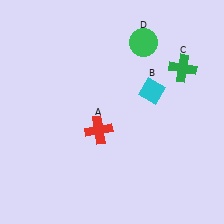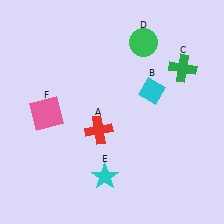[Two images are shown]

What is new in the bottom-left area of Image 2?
A cyan star (E) was added in the bottom-left area of Image 2.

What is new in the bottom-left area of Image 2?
A pink square (F) was added in the bottom-left area of Image 2.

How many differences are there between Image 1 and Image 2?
There are 2 differences between the two images.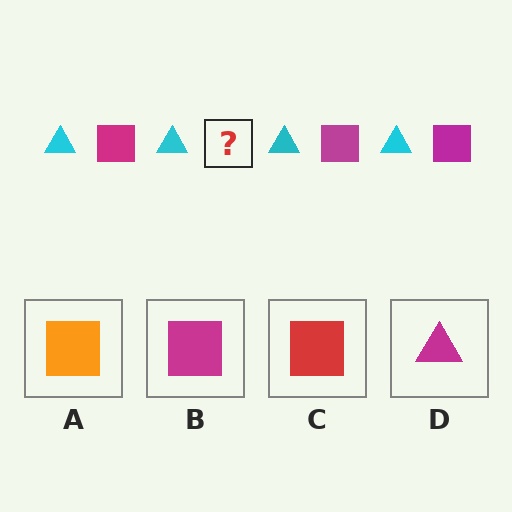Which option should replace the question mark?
Option B.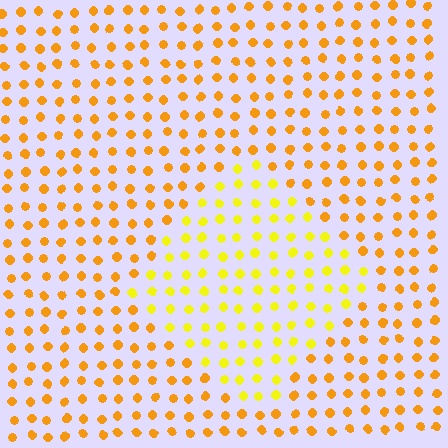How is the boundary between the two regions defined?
The boundary is defined purely by a slight shift in hue (about 26 degrees). Spacing, size, and orientation are identical on both sides.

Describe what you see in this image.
The image is filled with small orange elements in a uniform arrangement. A diamond-shaped region is visible where the elements are tinted to a slightly different hue, forming a subtle color boundary.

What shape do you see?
I see a diamond.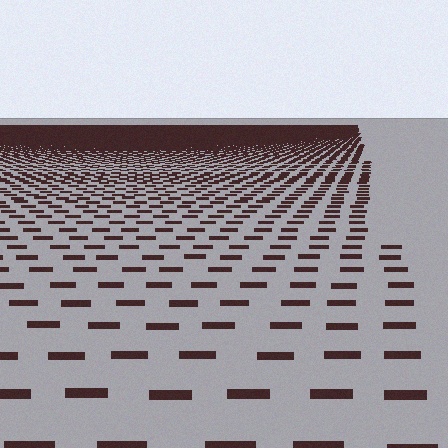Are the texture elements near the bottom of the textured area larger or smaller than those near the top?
Larger. Near the bottom, elements are closer to the viewer and appear at a bigger on-screen size.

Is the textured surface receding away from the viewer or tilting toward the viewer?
The surface is receding away from the viewer. Texture elements get smaller and denser toward the top.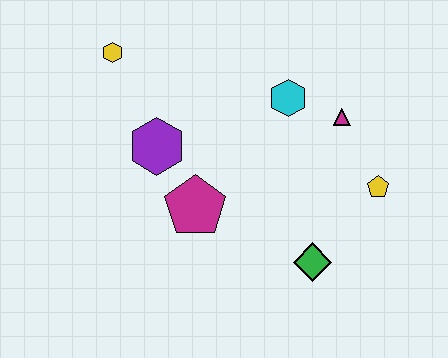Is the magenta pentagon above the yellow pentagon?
No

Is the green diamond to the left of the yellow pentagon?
Yes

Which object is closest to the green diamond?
The yellow pentagon is closest to the green diamond.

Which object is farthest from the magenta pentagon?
The yellow pentagon is farthest from the magenta pentagon.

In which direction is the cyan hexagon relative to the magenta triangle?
The cyan hexagon is to the left of the magenta triangle.